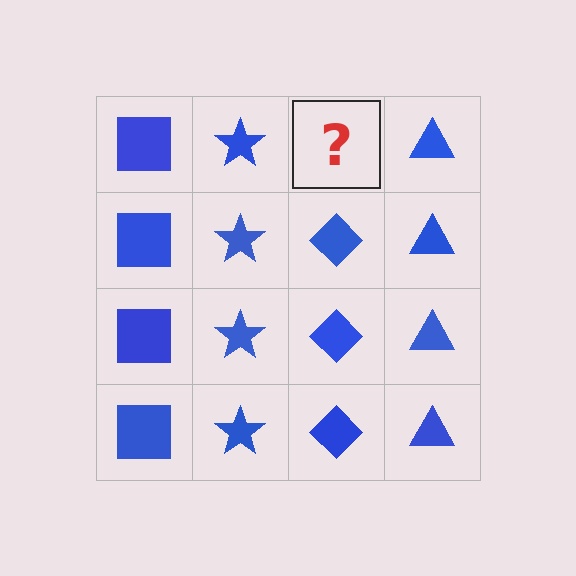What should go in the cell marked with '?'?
The missing cell should contain a blue diamond.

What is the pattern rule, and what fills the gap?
The rule is that each column has a consistent shape. The gap should be filled with a blue diamond.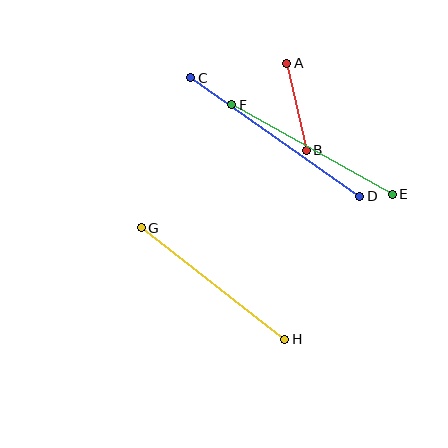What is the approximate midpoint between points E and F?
The midpoint is at approximately (312, 149) pixels.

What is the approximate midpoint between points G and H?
The midpoint is at approximately (213, 283) pixels.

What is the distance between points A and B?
The distance is approximately 89 pixels.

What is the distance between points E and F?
The distance is approximately 184 pixels.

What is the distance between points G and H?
The distance is approximately 182 pixels.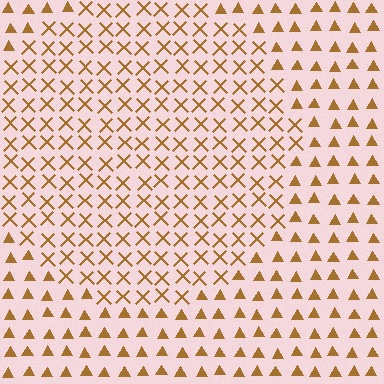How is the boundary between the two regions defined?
The boundary is defined by a change in element shape: X marks inside vs. triangles outside. All elements share the same color and spacing.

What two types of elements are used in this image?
The image uses X marks inside the circle region and triangles outside it.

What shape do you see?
I see a circle.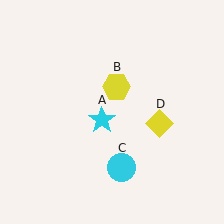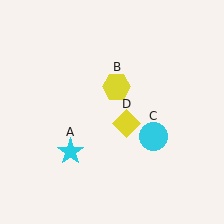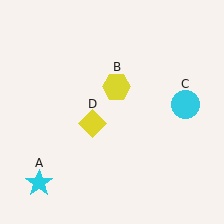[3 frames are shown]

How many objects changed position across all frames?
3 objects changed position: cyan star (object A), cyan circle (object C), yellow diamond (object D).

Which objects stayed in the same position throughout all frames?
Yellow hexagon (object B) remained stationary.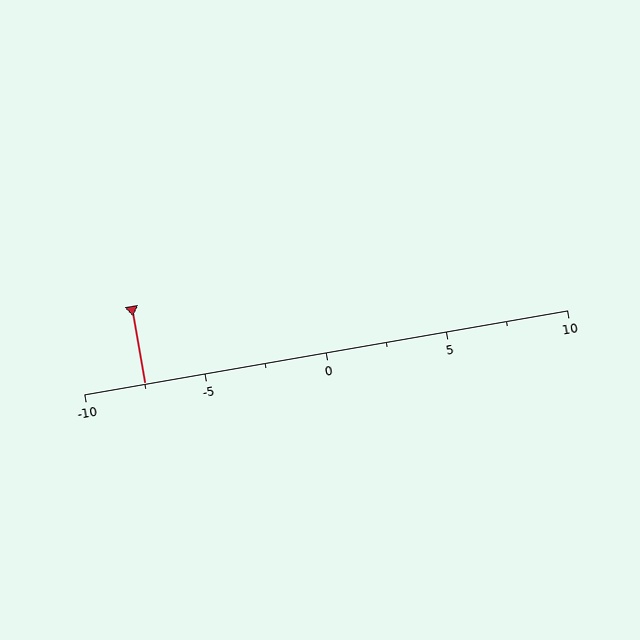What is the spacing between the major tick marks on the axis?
The major ticks are spaced 5 apart.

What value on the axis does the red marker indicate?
The marker indicates approximately -7.5.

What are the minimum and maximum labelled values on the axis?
The axis runs from -10 to 10.